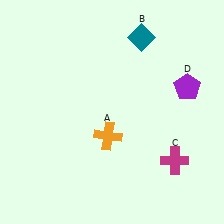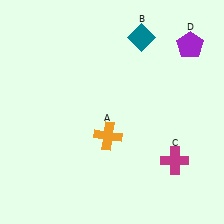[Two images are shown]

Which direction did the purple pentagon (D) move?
The purple pentagon (D) moved up.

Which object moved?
The purple pentagon (D) moved up.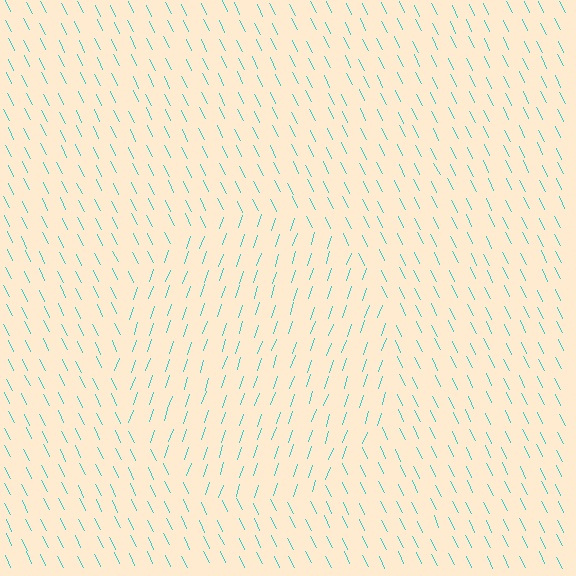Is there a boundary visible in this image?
Yes, there is a texture boundary formed by a change in line orientation.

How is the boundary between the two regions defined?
The boundary is defined purely by a change in line orientation (approximately 45 degrees difference). All lines are the same color and thickness.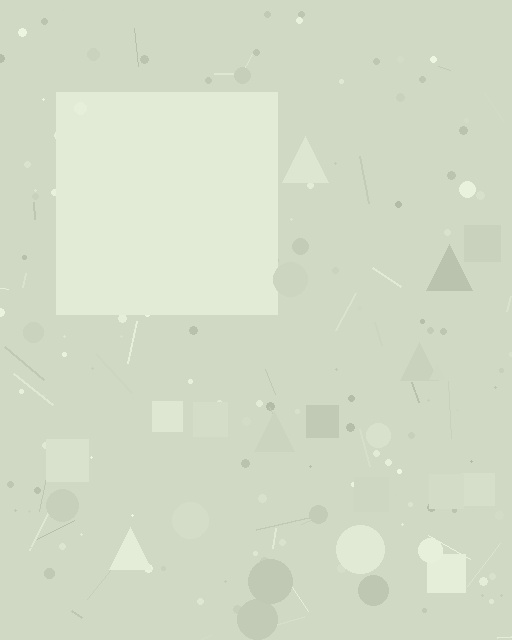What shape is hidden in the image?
A square is hidden in the image.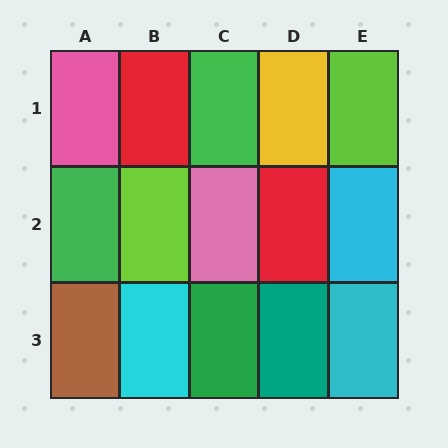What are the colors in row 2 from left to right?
Green, lime, pink, red, cyan.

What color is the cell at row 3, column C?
Green.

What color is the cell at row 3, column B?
Cyan.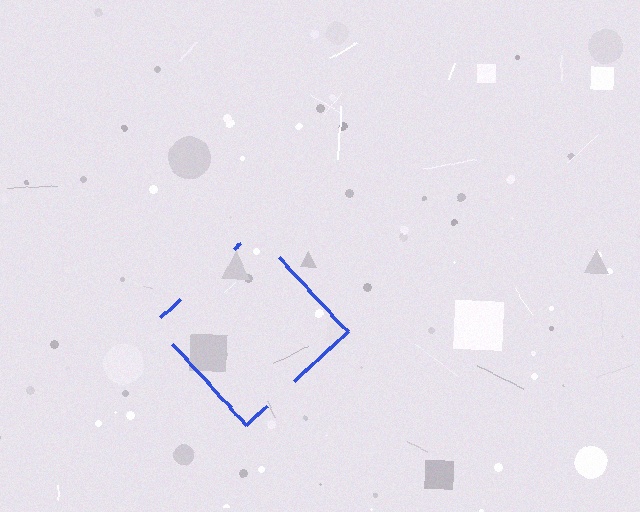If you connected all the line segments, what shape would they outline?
They would outline a diamond.